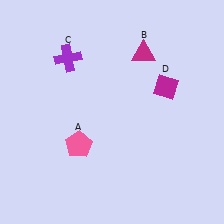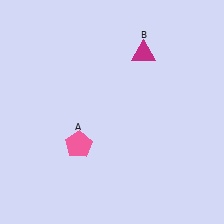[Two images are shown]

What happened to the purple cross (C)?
The purple cross (C) was removed in Image 2. It was in the top-left area of Image 1.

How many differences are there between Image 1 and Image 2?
There are 2 differences between the two images.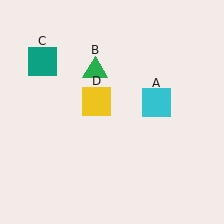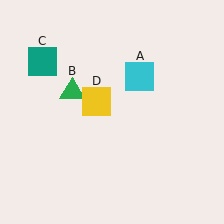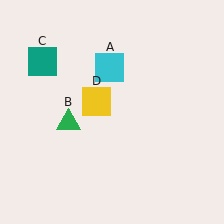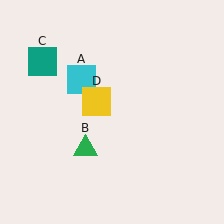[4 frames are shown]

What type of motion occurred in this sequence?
The cyan square (object A), green triangle (object B) rotated counterclockwise around the center of the scene.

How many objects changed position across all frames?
2 objects changed position: cyan square (object A), green triangle (object B).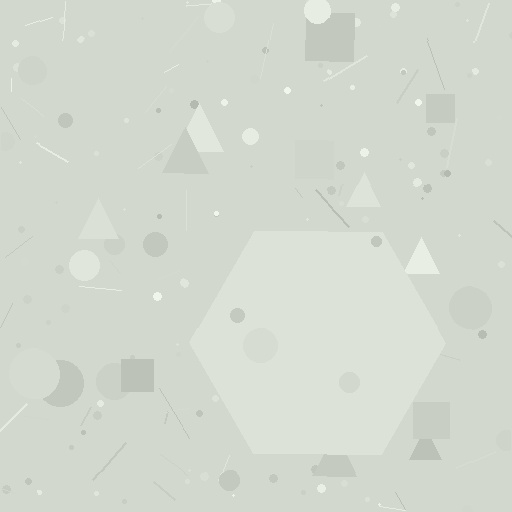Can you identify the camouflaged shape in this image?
The camouflaged shape is a hexagon.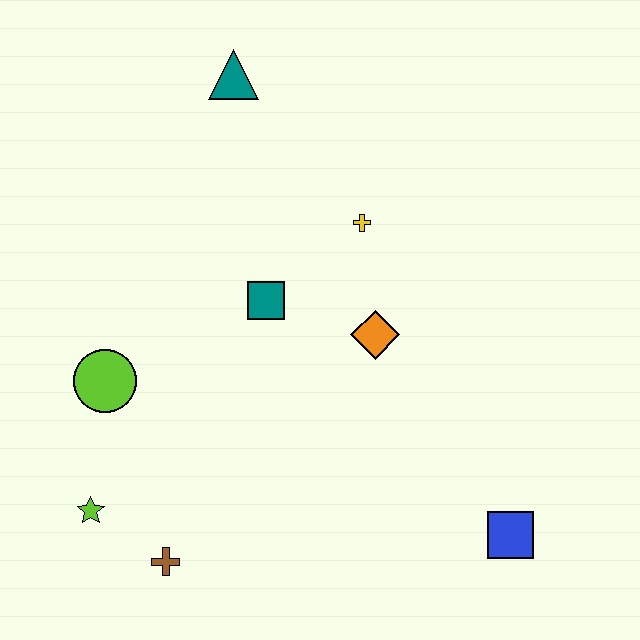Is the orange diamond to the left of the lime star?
No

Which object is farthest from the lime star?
The teal triangle is farthest from the lime star.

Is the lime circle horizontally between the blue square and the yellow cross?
No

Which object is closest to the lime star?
The brown cross is closest to the lime star.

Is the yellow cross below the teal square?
No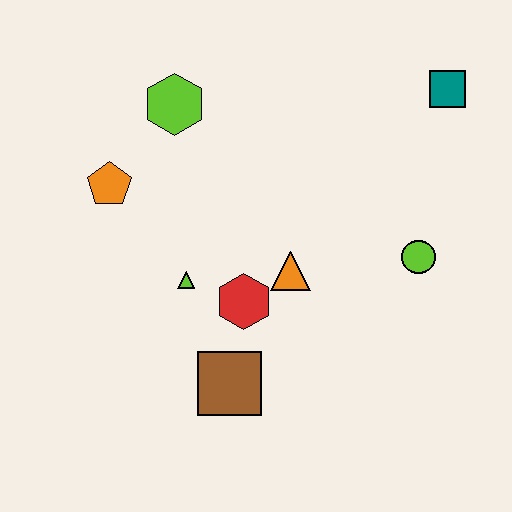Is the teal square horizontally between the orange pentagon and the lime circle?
No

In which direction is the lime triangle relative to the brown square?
The lime triangle is above the brown square.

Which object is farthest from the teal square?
The brown square is farthest from the teal square.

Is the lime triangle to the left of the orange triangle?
Yes